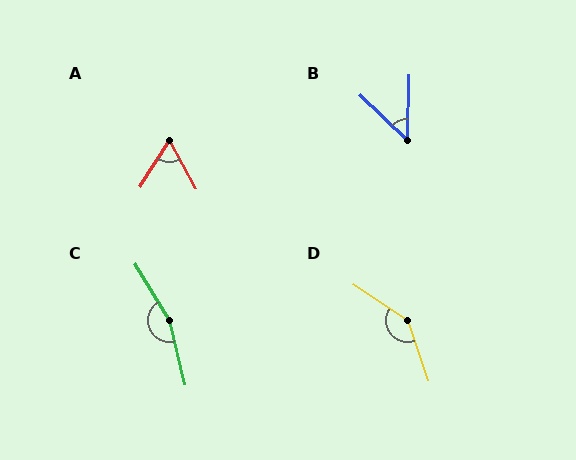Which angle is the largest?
C, at approximately 162 degrees.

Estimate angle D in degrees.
Approximately 142 degrees.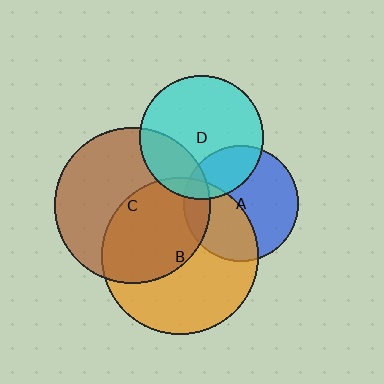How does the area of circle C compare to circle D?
Approximately 1.6 times.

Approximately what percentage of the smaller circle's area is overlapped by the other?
Approximately 10%.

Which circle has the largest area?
Circle B (orange).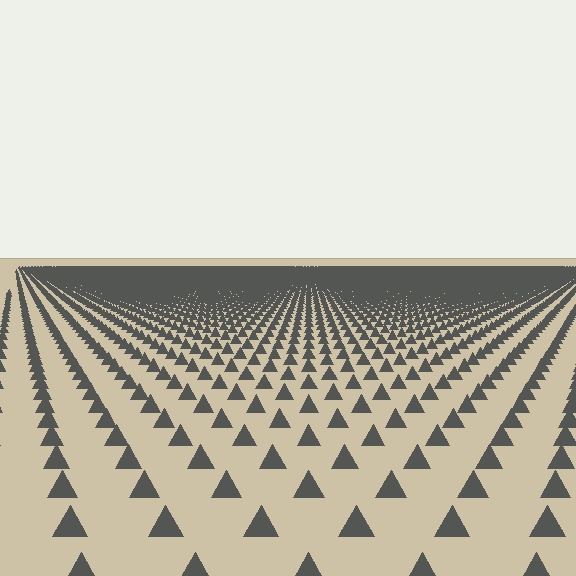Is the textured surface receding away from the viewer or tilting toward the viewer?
The surface is receding away from the viewer. Texture elements get smaller and denser toward the top.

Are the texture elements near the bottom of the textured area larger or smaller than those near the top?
Larger. Near the bottom, elements are closer to the viewer and appear at a bigger on-screen size.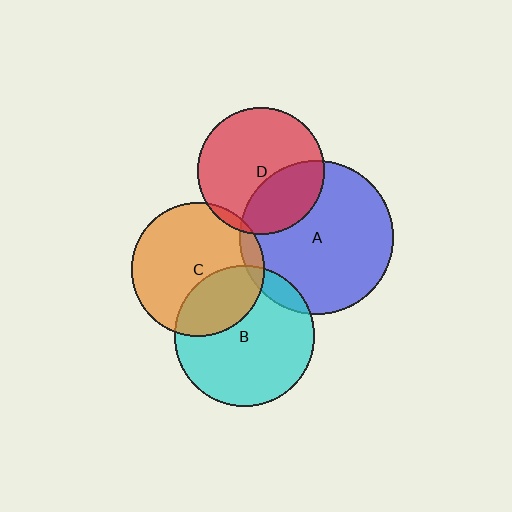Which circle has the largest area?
Circle A (blue).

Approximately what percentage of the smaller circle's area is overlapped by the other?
Approximately 10%.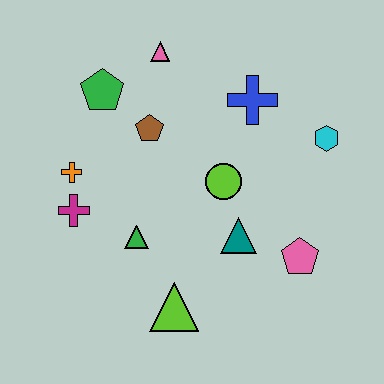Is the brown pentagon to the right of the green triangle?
Yes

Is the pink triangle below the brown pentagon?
No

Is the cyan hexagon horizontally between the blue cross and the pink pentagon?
No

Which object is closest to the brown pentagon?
The green pentagon is closest to the brown pentagon.